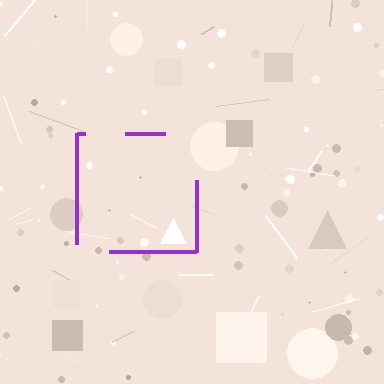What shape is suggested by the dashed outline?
The dashed outline suggests a square.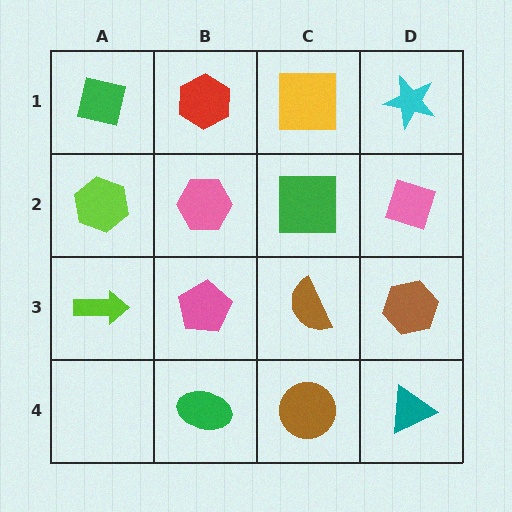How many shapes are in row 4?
3 shapes.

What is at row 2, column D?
A pink diamond.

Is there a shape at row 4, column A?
No, that cell is empty.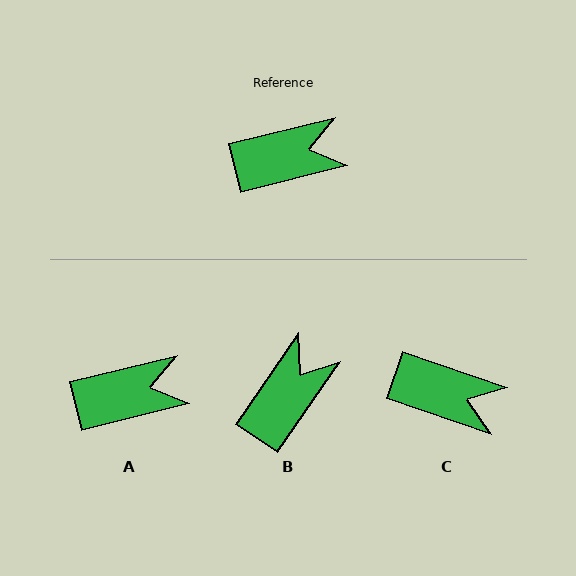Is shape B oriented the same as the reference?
No, it is off by about 42 degrees.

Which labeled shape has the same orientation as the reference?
A.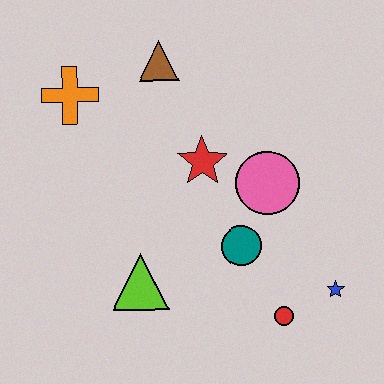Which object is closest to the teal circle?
The pink circle is closest to the teal circle.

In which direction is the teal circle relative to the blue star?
The teal circle is to the left of the blue star.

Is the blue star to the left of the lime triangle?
No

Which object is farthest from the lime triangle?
The brown triangle is farthest from the lime triangle.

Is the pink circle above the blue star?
Yes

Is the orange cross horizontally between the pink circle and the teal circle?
No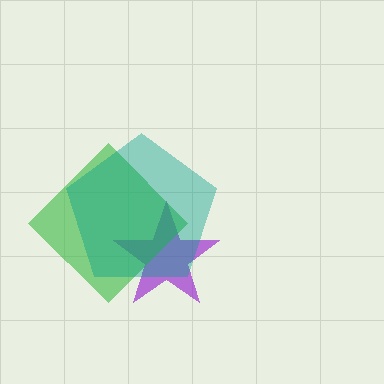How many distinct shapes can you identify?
There are 3 distinct shapes: a purple star, a green diamond, a teal pentagon.